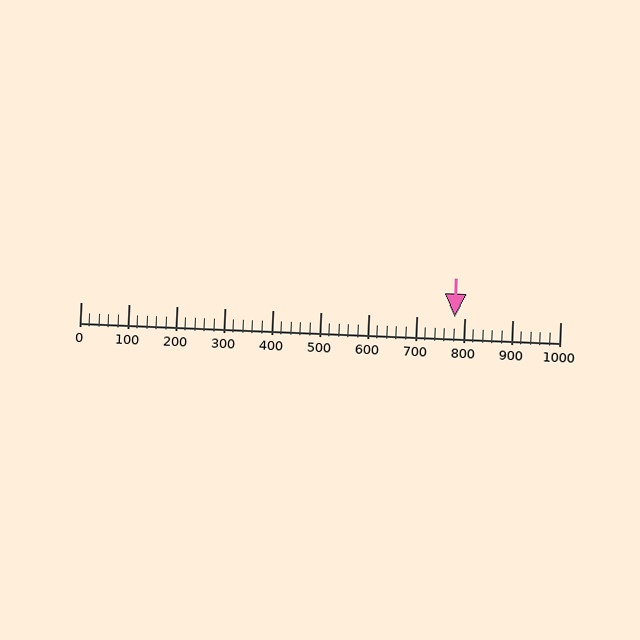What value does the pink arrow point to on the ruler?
The pink arrow points to approximately 780.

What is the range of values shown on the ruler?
The ruler shows values from 0 to 1000.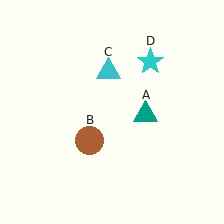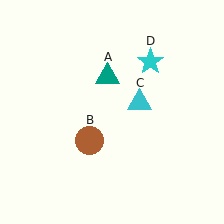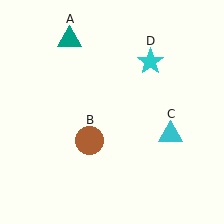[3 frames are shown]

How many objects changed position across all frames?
2 objects changed position: teal triangle (object A), cyan triangle (object C).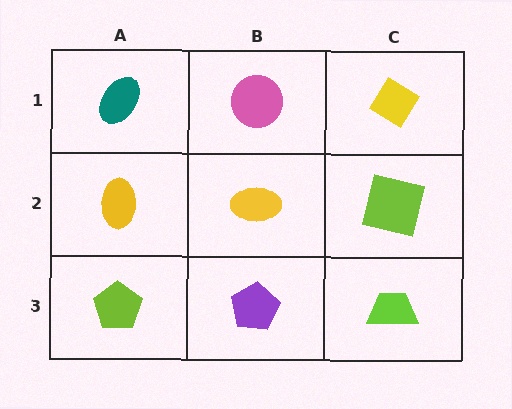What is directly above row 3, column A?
A yellow ellipse.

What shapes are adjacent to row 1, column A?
A yellow ellipse (row 2, column A), a pink circle (row 1, column B).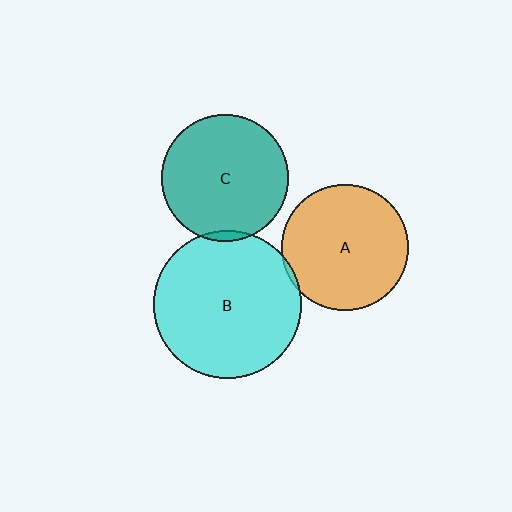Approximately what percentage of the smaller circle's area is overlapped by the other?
Approximately 5%.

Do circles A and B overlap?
Yes.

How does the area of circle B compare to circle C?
Approximately 1.4 times.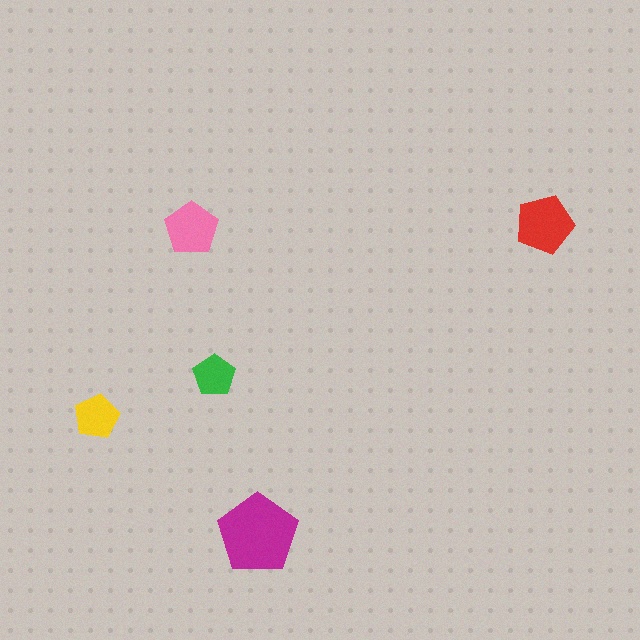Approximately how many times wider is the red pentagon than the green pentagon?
About 1.5 times wider.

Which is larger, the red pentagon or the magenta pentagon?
The magenta one.